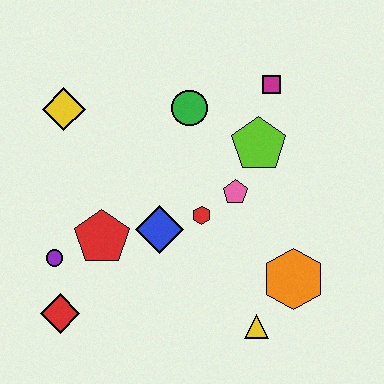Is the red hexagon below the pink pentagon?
Yes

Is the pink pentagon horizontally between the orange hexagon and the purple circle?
Yes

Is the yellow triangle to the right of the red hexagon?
Yes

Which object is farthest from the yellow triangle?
The yellow diamond is farthest from the yellow triangle.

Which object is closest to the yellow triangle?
The orange hexagon is closest to the yellow triangle.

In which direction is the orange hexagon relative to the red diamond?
The orange hexagon is to the right of the red diamond.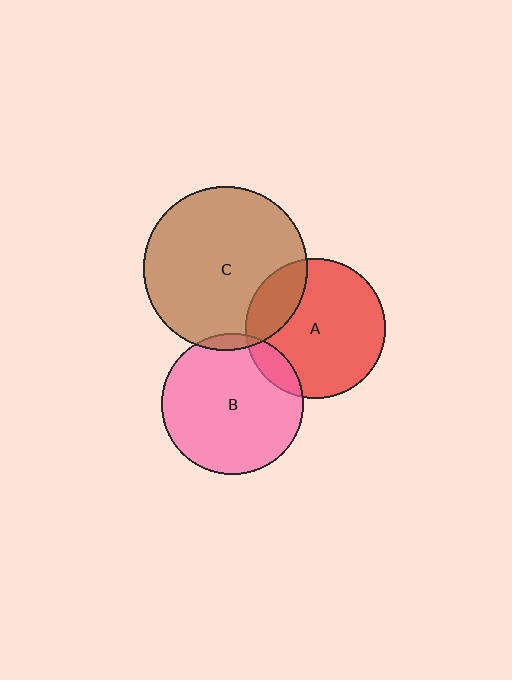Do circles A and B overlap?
Yes.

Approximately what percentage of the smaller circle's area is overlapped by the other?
Approximately 10%.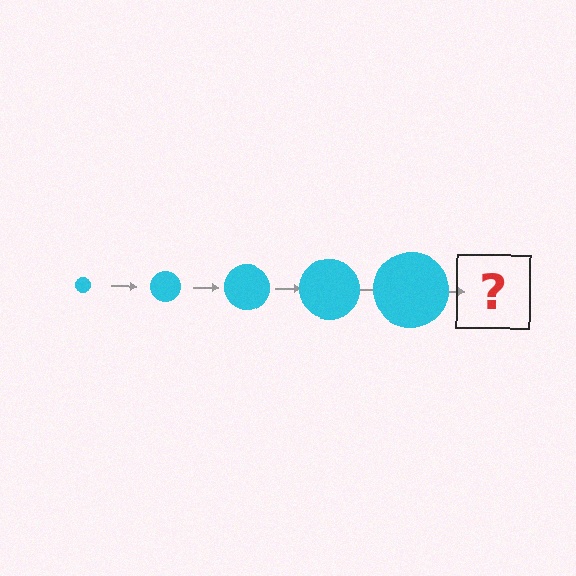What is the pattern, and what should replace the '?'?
The pattern is that the circle gets progressively larger each step. The '?' should be a cyan circle, larger than the previous one.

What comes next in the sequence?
The next element should be a cyan circle, larger than the previous one.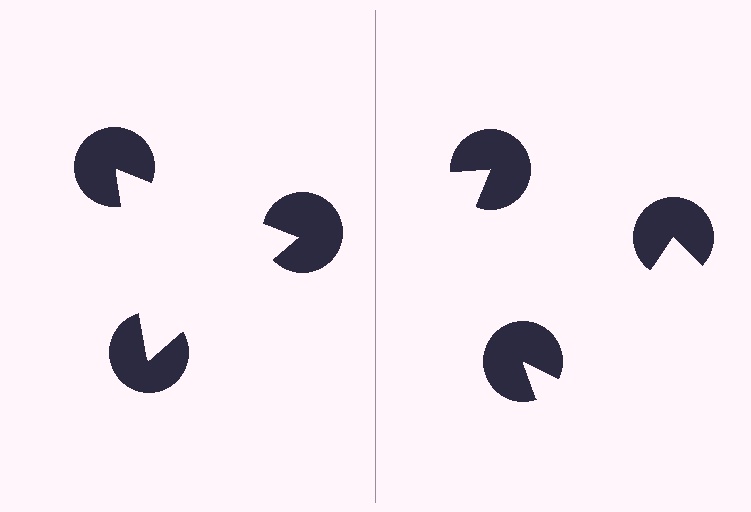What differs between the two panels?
The pac-man discs are positioned identically on both sides; only the wedge orientations differ. On the left they align to a triangle; on the right they are misaligned.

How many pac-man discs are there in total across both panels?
6 — 3 on each side.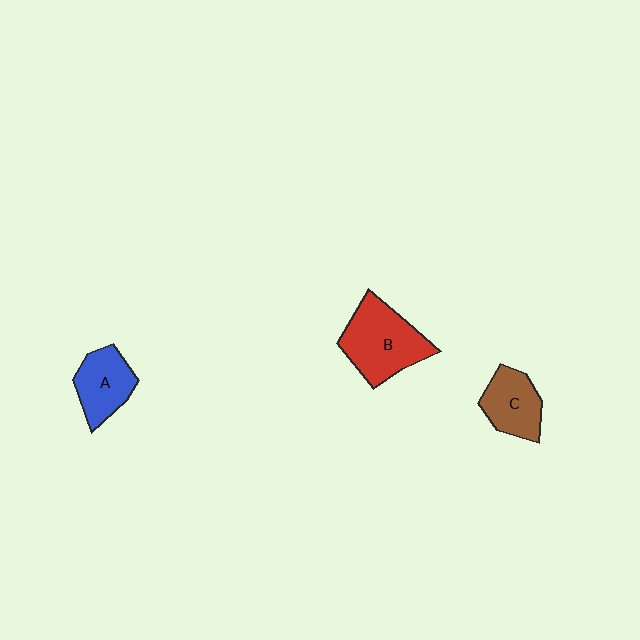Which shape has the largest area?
Shape B (red).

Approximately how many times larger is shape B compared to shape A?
Approximately 1.5 times.